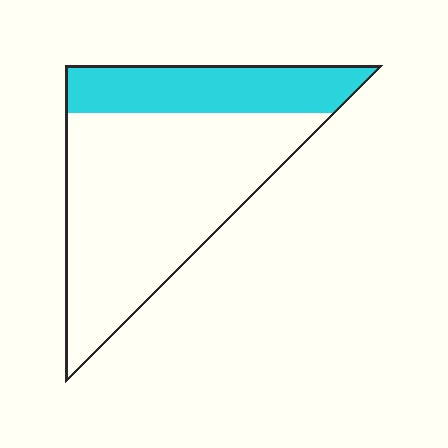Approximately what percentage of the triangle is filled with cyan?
Approximately 30%.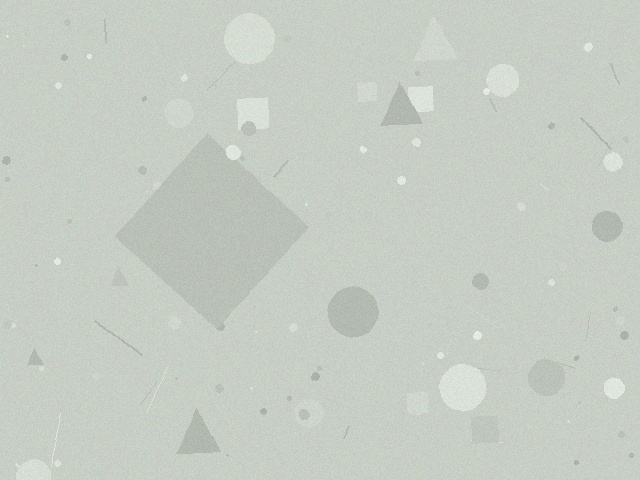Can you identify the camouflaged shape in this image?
The camouflaged shape is a diamond.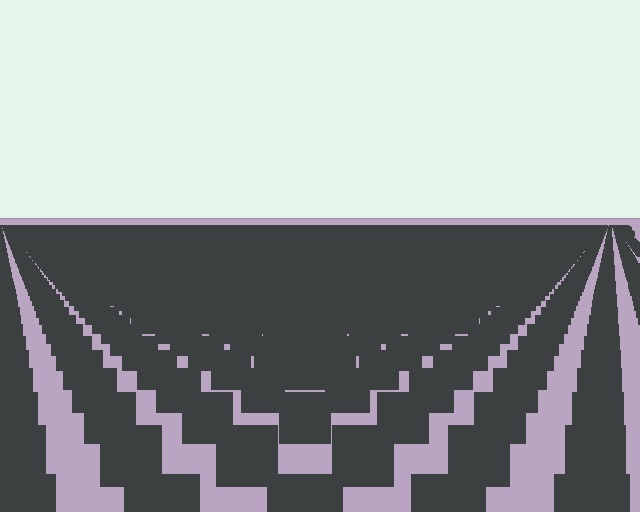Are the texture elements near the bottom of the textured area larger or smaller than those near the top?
Larger. Near the bottom, elements are closer to the viewer and appear at a bigger on-screen size.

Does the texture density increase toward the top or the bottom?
Density increases toward the top.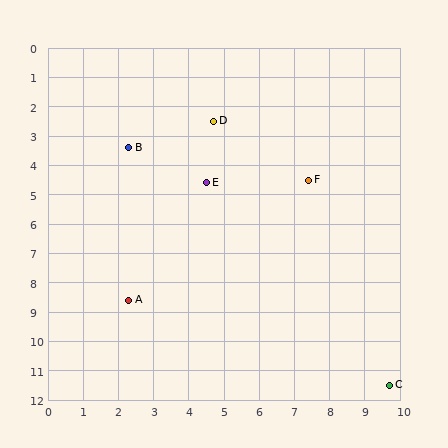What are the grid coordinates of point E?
Point E is at approximately (4.5, 4.6).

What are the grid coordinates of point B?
Point B is at approximately (2.3, 3.4).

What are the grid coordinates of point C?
Point C is at approximately (9.7, 11.5).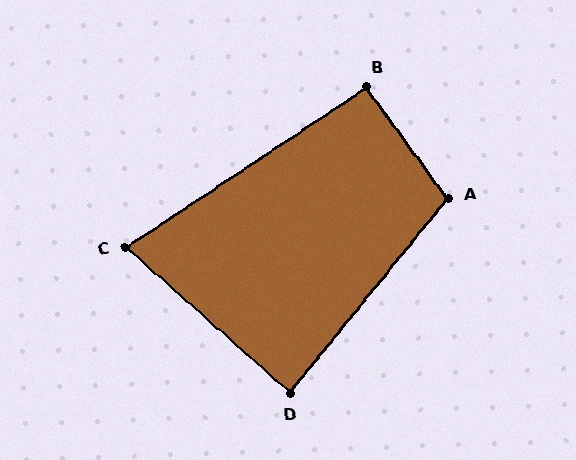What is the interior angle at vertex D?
Approximately 87 degrees (approximately right).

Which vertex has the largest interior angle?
A, at approximately 105 degrees.